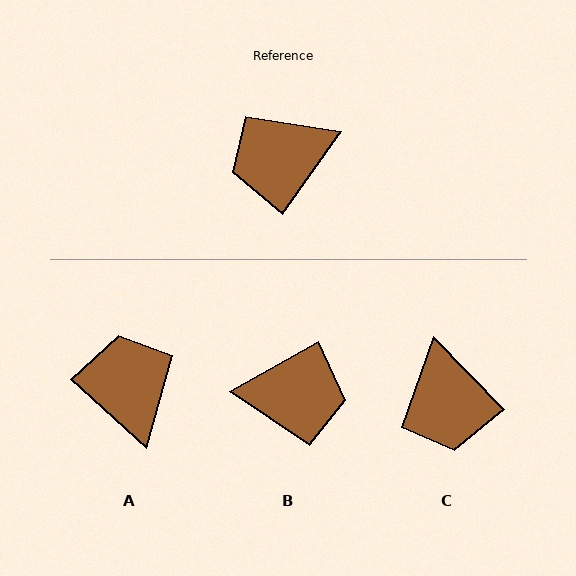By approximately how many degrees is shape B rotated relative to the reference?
Approximately 155 degrees counter-clockwise.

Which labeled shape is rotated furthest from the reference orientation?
B, about 155 degrees away.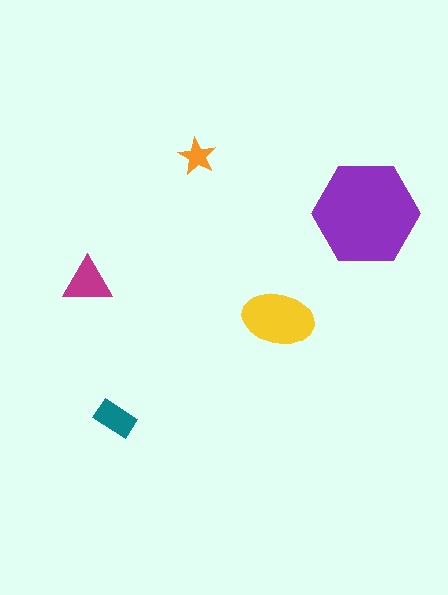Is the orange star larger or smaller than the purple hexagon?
Smaller.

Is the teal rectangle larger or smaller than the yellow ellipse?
Smaller.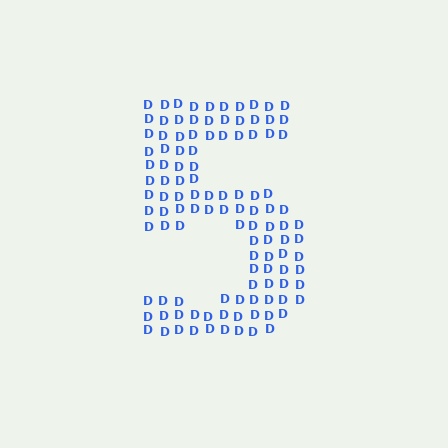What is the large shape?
The large shape is the digit 5.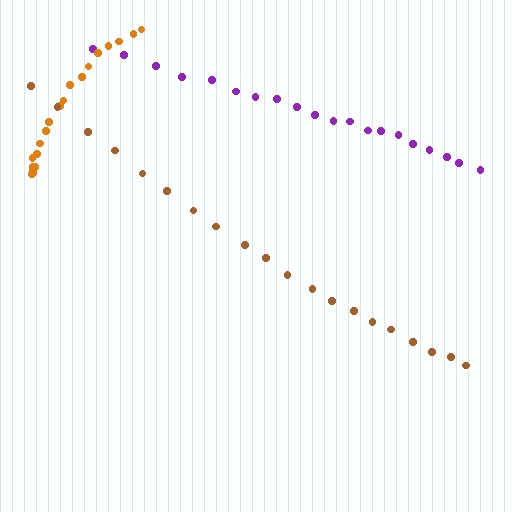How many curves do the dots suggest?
There are 3 distinct paths.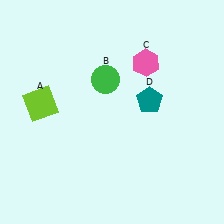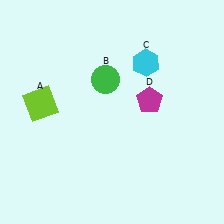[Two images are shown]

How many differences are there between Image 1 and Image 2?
There are 2 differences between the two images.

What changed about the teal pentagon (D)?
In Image 1, D is teal. In Image 2, it changed to magenta.